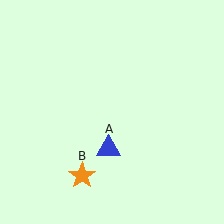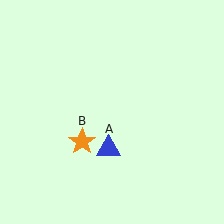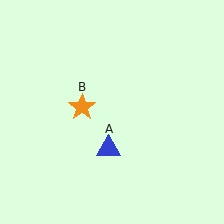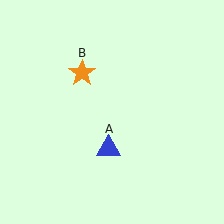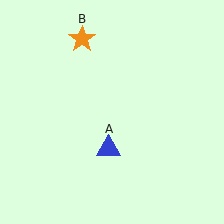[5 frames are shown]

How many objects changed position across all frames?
1 object changed position: orange star (object B).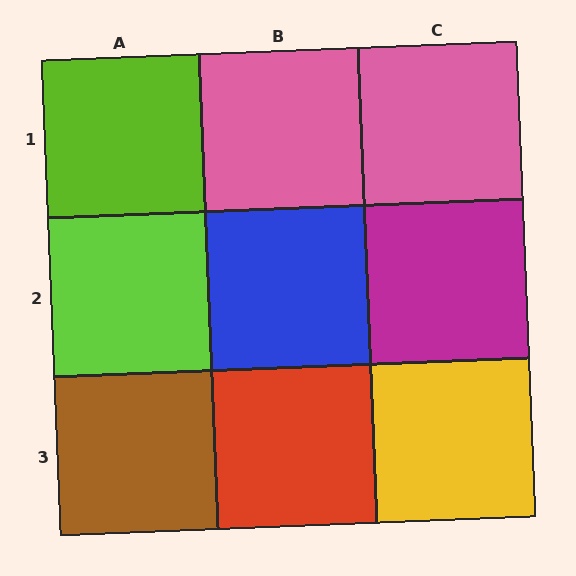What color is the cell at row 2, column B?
Blue.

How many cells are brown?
1 cell is brown.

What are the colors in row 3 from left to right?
Brown, red, yellow.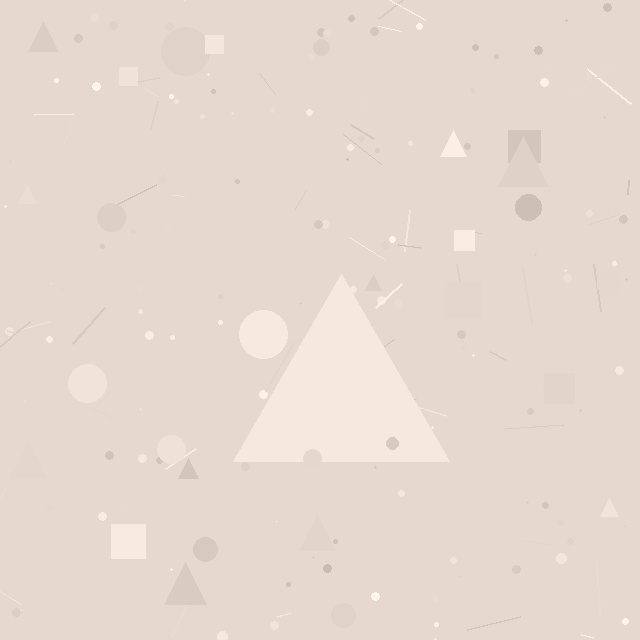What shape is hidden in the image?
A triangle is hidden in the image.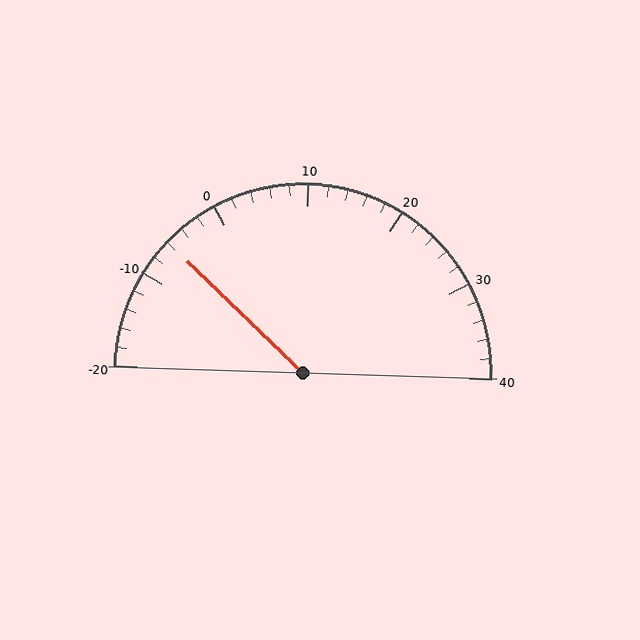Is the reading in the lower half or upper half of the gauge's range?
The reading is in the lower half of the range (-20 to 40).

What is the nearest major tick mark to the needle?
The nearest major tick mark is -10.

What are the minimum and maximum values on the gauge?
The gauge ranges from -20 to 40.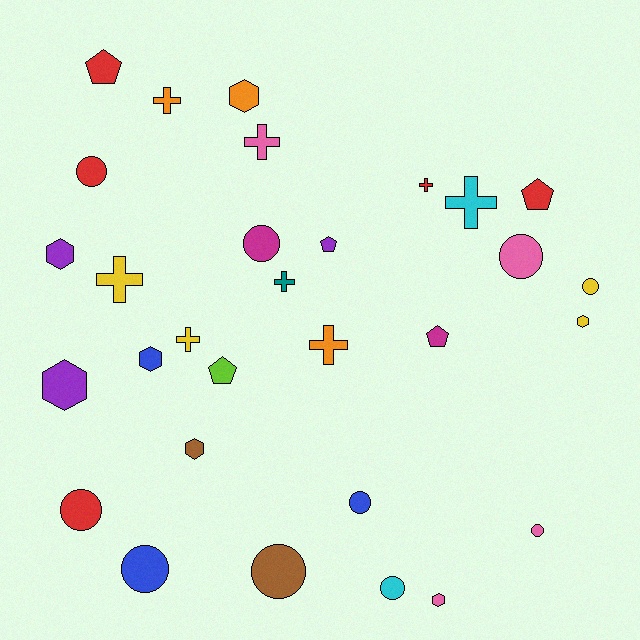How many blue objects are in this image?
There are 3 blue objects.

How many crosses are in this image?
There are 8 crosses.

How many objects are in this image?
There are 30 objects.